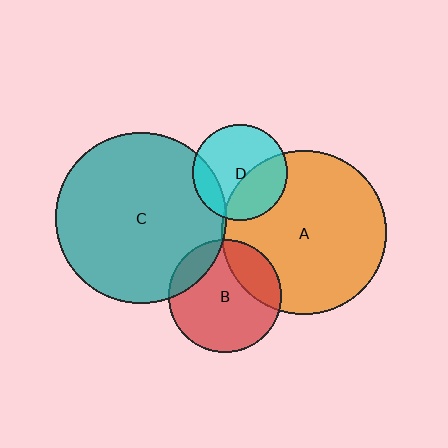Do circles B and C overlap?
Yes.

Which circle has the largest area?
Circle C (teal).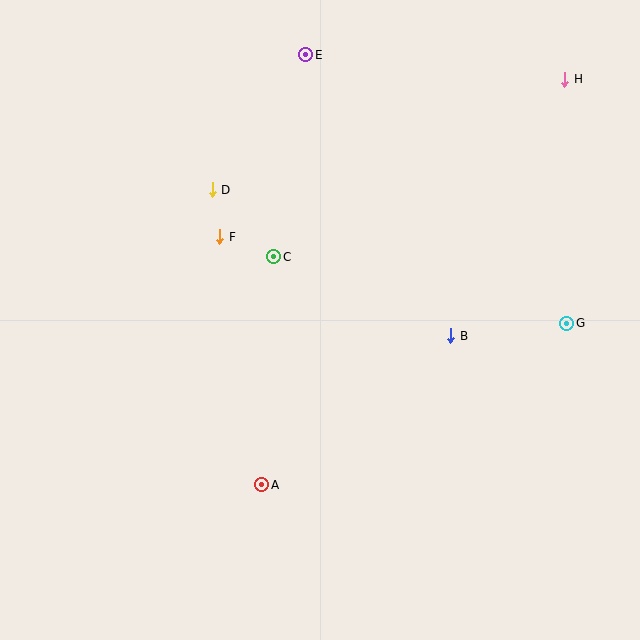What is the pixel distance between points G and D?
The distance between G and D is 379 pixels.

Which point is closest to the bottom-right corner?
Point G is closest to the bottom-right corner.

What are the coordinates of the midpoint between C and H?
The midpoint between C and H is at (419, 168).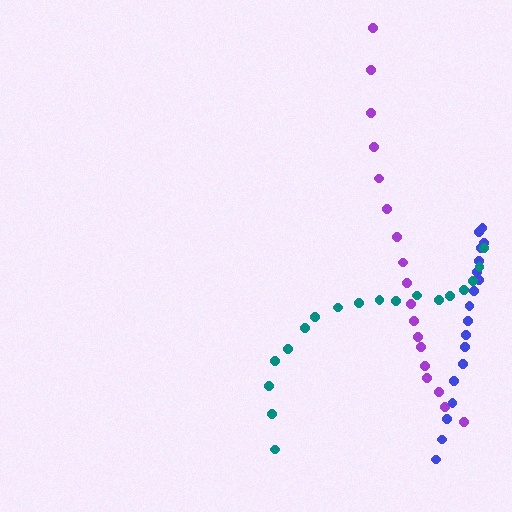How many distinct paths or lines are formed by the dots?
There are 3 distinct paths.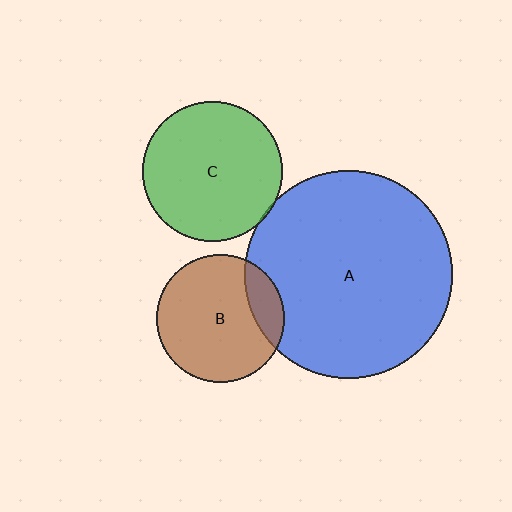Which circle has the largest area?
Circle A (blue).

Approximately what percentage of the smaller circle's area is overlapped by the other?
Approximately 5%.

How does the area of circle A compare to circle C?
Approximately 2.2 times.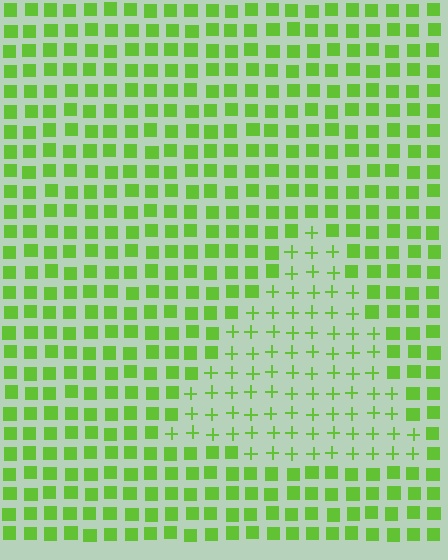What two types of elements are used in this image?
The image uses plus signs inside the triangle region and squares outside it.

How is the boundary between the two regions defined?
The boundary is defined by a change in element shape: plus signs inside vs. squares outside. All elements share the same color and spacing.